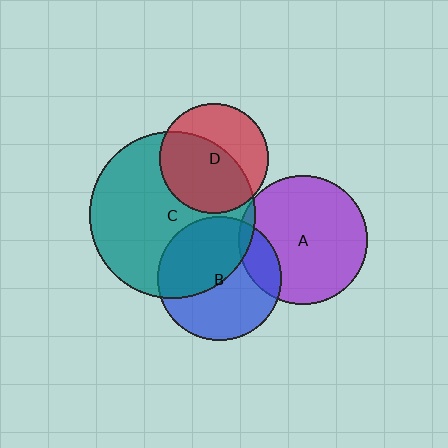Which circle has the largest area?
Circle C (teal).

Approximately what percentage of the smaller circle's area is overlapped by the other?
Approximately 15%.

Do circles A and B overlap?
Yes.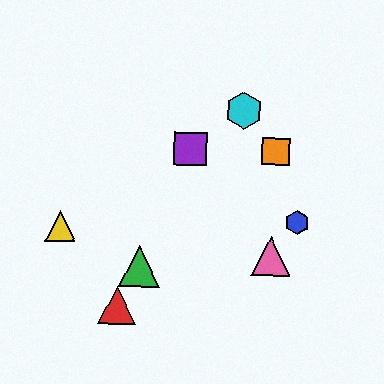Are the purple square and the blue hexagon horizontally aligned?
No, the purple square is at y≈149 and the blue hexagon is at y≈223.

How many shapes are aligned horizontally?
2 shapes (the purple square, the orange square) are aligned horizontally.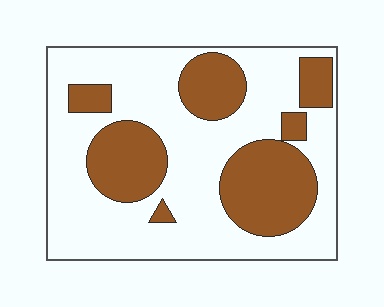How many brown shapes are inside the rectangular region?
7.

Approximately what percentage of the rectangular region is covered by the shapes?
Approximately 35%.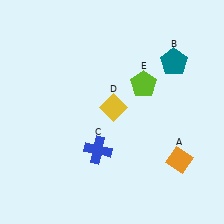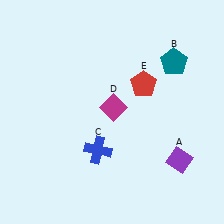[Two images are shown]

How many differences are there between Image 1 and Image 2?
There are 3 differences between the two images.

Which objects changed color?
A changed from orange to purple. D changed from yellow to magenta. E changed from lime to red.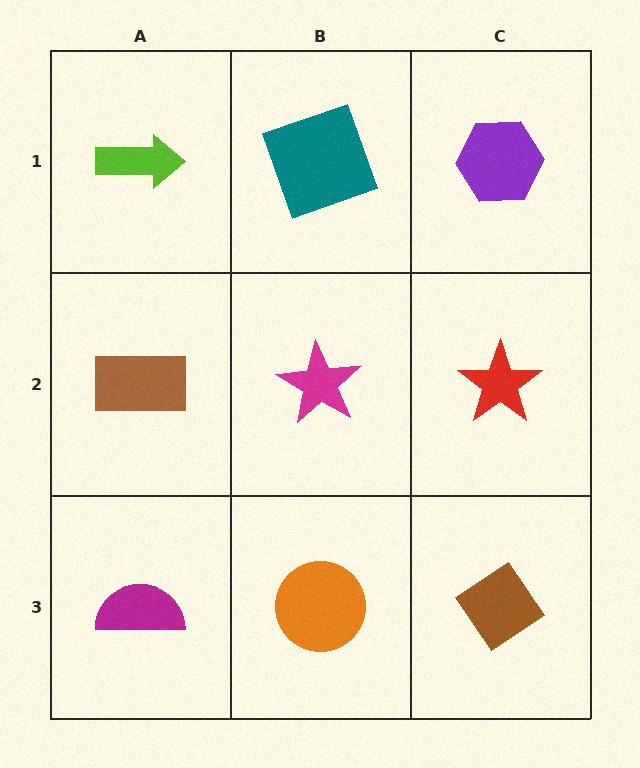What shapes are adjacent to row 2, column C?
A purple hexagon (row 1, column C), a brown diamond (row 3, column C), a magenta star (row 2, column B).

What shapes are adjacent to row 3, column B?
A magenta star (row 2, column B), a magenta semicircle (row 3, column A), a brown diamond (row 3, column C).